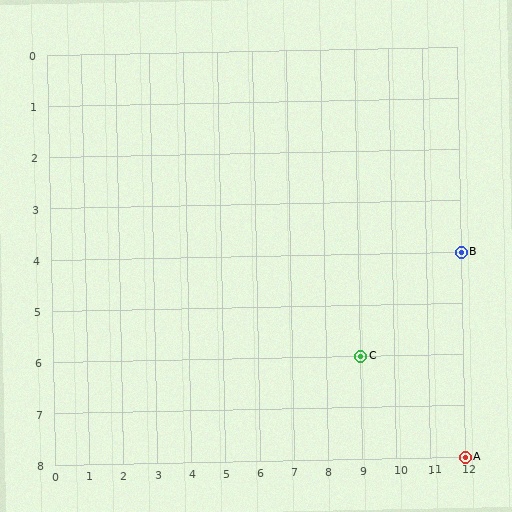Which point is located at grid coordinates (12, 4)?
Point B is at (12, 4).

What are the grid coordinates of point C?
Point C is at grid coordinates (9, 6).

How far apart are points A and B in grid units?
Points A and B are 4 rows apart.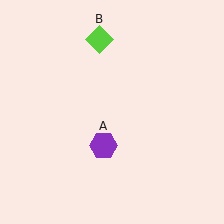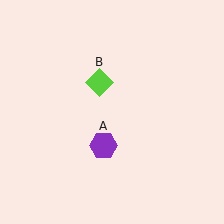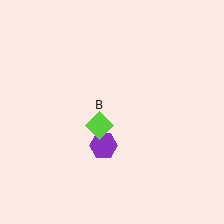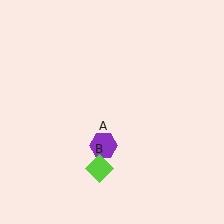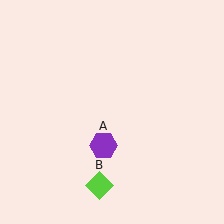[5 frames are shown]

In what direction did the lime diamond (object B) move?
The lime diamond (object B) moved down.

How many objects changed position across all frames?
1 object changed position: lime diamond (object B).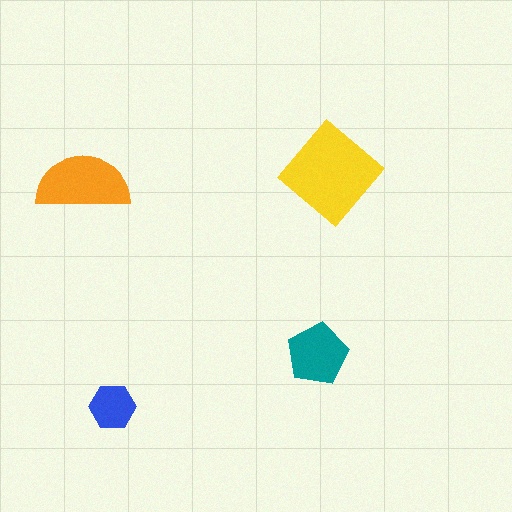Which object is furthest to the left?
The orange semicircle is leftmost.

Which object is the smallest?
The blue hexagon.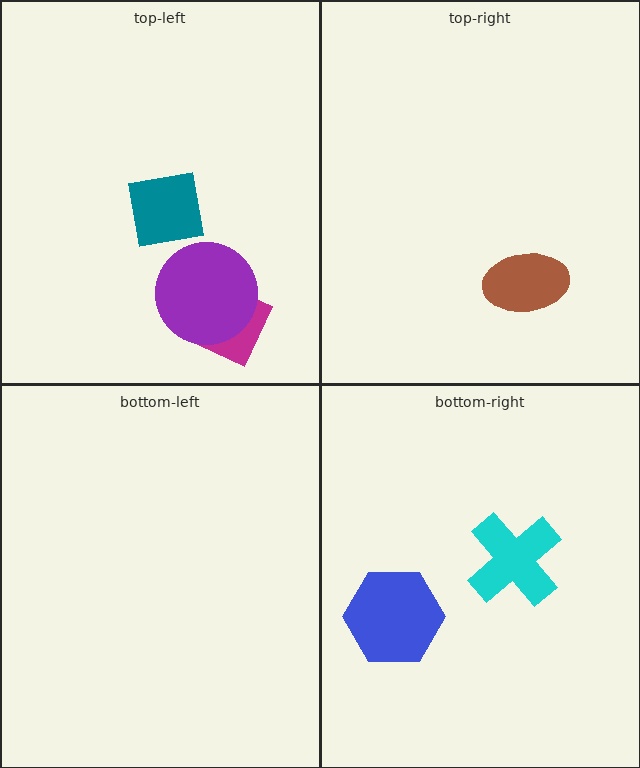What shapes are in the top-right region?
The brown ellipse.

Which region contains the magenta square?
The top-left region.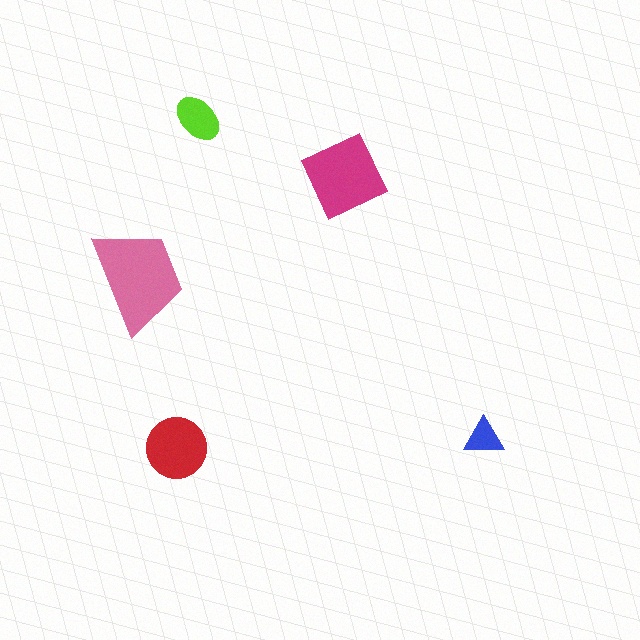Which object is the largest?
The pink trapezoid.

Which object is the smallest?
The blue triangle.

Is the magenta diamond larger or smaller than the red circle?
Larger.